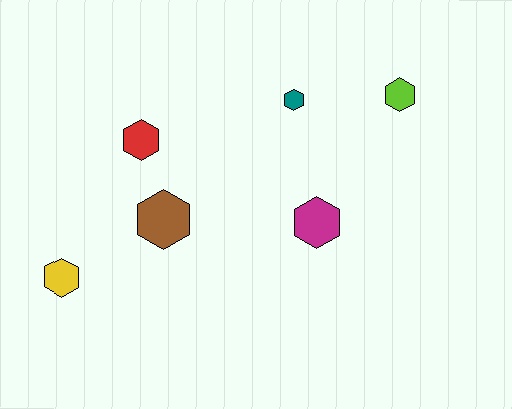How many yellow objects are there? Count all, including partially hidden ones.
There is 1 yellow object.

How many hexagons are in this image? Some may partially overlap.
There are 6 hexagons.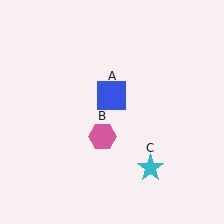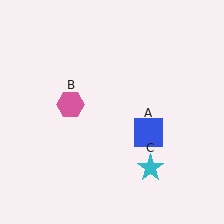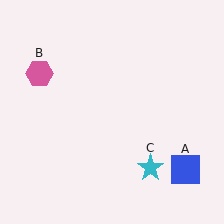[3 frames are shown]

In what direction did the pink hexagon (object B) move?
The pink hexagon (object B) moved up and to the left.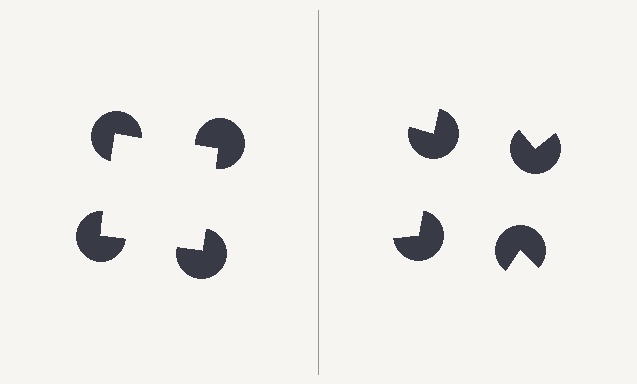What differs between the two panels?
The pac-man discs are positioned identically on both sides; only the wedge orientations differ. On the left they align to a square; on the right they are misaligned.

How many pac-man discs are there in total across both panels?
8 — 4 on each side.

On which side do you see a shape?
An illusory square appears on the left side. On the right side the wedge cuts are rotated, so no coherent shape forms.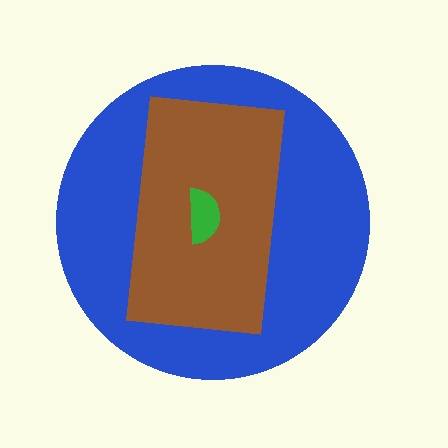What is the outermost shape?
The blue circle.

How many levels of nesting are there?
3.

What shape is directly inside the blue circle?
The brown rectangle.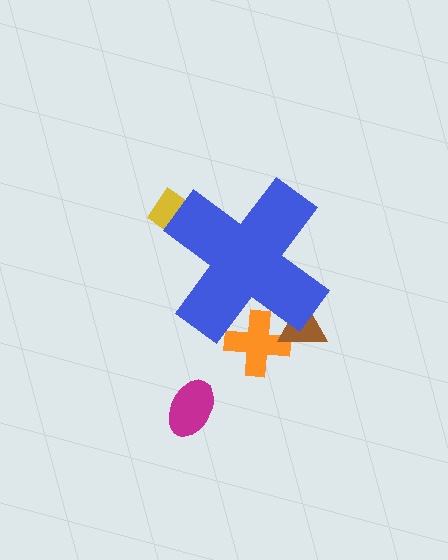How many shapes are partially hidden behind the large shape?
3 shapes are partially hidden.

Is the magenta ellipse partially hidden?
No, the magenta ellipse is fully visible.